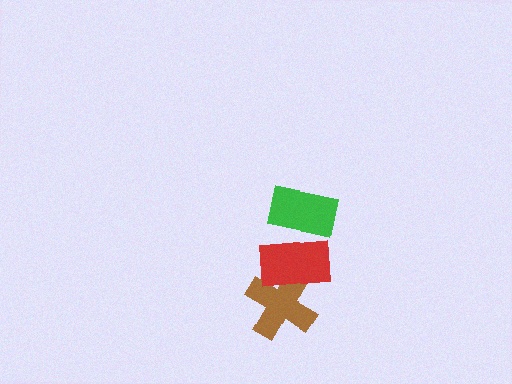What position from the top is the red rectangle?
The red rectangle is 2nd from the top.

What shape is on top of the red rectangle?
The green rectangle is on top of the red rectangle.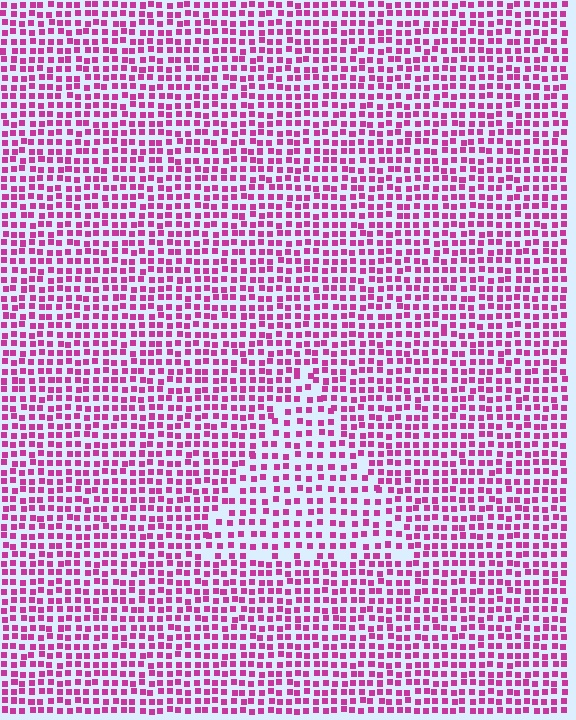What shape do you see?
I see a triangle.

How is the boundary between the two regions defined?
The boundary is defined by a change in element density (approximately 1.5x ratio). All elements are the same color, size, and shape.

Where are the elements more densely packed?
The elements are more densely packed outside the triangle boundary.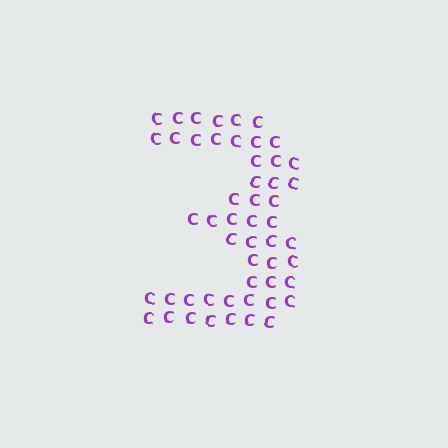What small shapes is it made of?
It is made of small letter C's.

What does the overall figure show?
The overall figure shows the digit 3.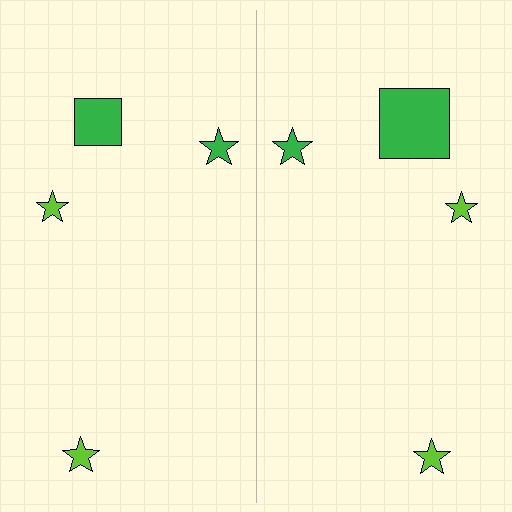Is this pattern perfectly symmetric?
No, the pattern is not perfectly symmetric. The green square on the right side has a different size than its mirror counterpart.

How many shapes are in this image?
There are 8 shapes in this image.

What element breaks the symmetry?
The green square on the right side has a different size than its mirror counterpart.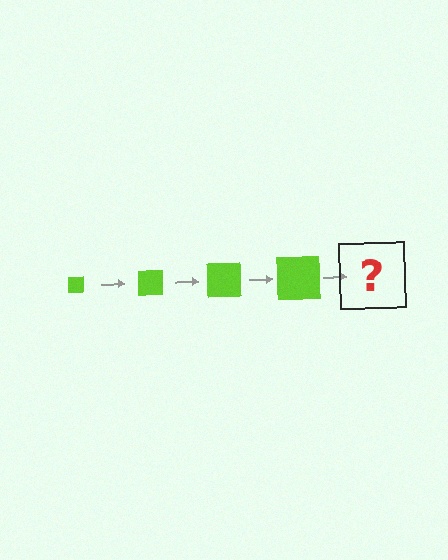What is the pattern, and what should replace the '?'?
The pattern is that the square gets progressively larger each step. The '?' should be a lime square, larger than the previous one.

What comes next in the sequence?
The next element should be a lime square, larger than the previous one.